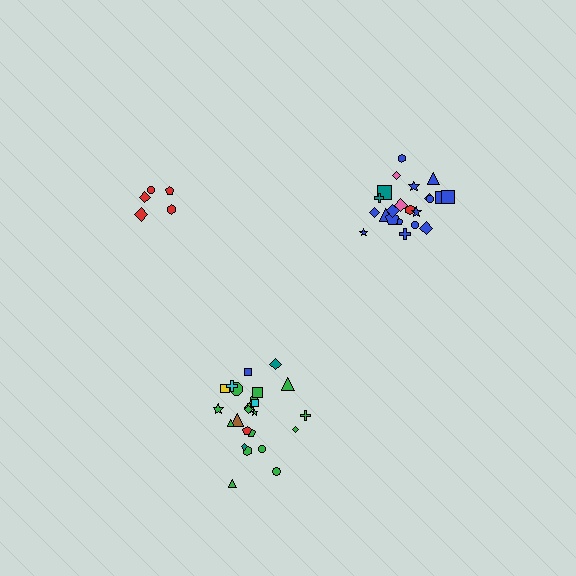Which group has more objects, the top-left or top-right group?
The top-right group.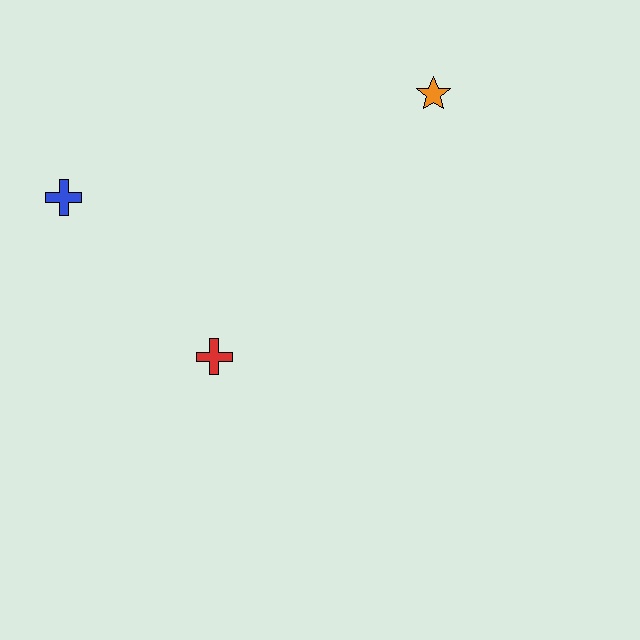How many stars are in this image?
There is 1 star.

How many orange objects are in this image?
There is 1 orange object.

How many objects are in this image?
There are 3 objects.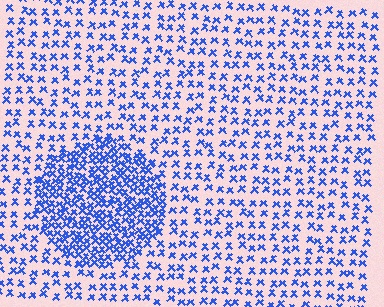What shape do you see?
I see a circle.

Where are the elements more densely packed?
The elements are more densely packed inside the circle boundary.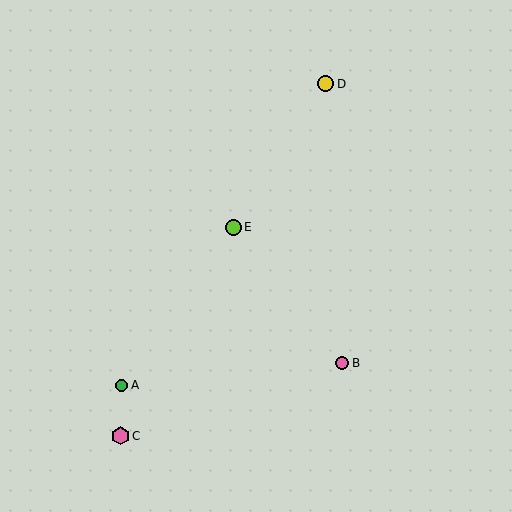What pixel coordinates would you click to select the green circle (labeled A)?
Click at (122, 385) to select the green circle A.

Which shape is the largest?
The pink hexagon (labeled C) is the largest.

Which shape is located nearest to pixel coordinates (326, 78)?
The yellow circle (labeled D) at (326, 84) is nearest to that location.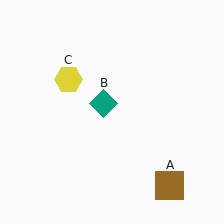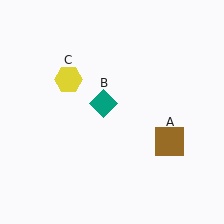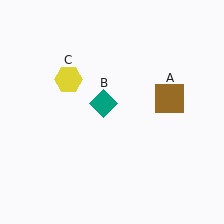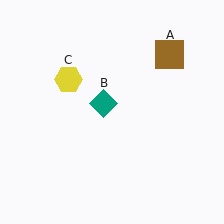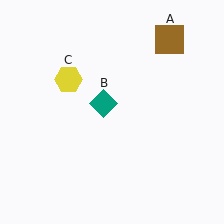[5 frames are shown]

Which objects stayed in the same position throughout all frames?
Teal diamond (object B) and yellow hexagon (object C) remained stationary.